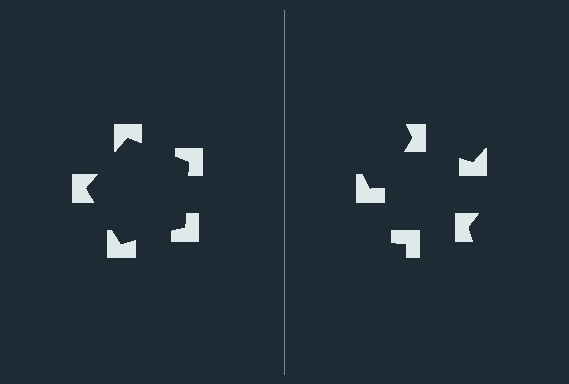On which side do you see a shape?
An illusory pentagon appears on the left side. On the right side the wedge cuts are rotated, so no coherent shape forms.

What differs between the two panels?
The notched squares are positioned identically on both sides; only the wedge orientations differ. On the left they align to a pentagon; on the right they are misaligned.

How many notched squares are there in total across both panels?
10 — 5 on each side.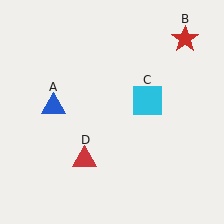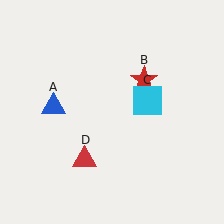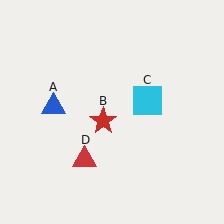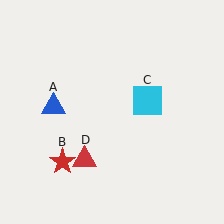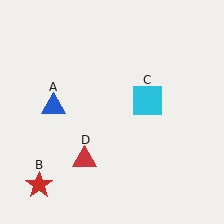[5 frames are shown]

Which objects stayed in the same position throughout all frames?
Blue triangle (object A) and cyan square (object C) and red triangle (object D) remained stationary.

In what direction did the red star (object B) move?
The red star (object B) moved down and to the left.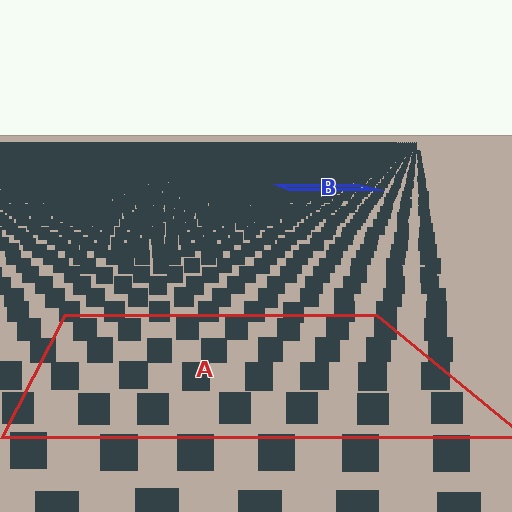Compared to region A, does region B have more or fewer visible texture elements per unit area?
Region B has more texture elements per unit area — they are packed more densely because it is farther away.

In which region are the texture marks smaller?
The texture marks are smaller in region B, because it is farther away.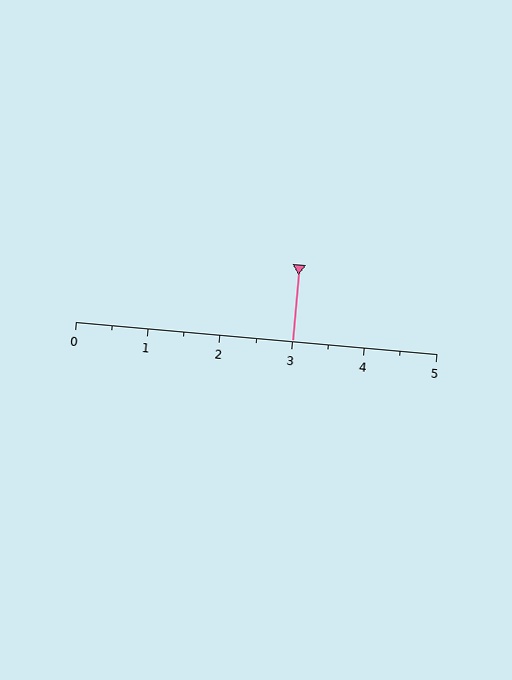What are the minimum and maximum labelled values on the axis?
The axis runs from 0 to 5.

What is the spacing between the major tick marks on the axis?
The major ticks are spaced 1 apart.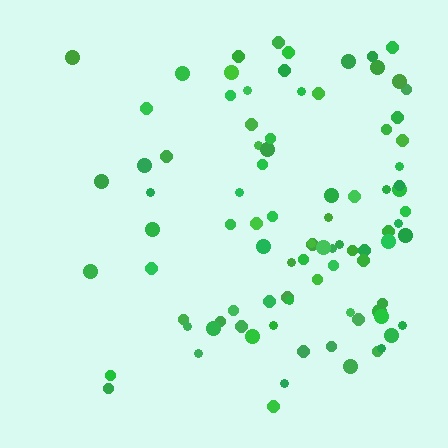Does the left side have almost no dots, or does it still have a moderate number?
Still a moderate number, just noticeably fewer than the right.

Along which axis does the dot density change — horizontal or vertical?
Horizontal.